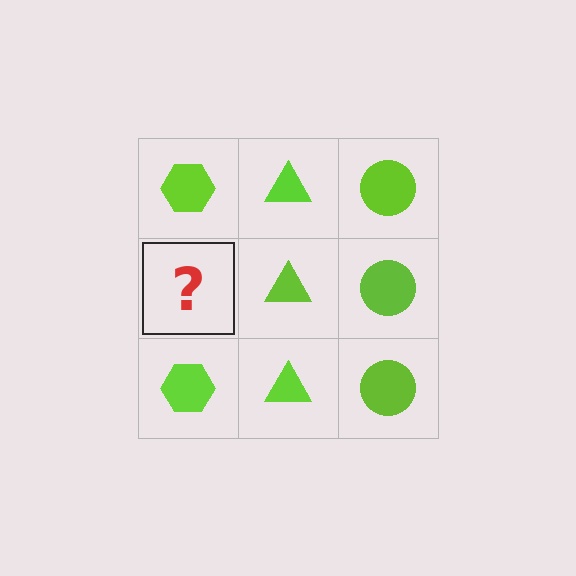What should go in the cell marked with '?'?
The missing cell should contain a lime hexagon.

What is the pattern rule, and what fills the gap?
The rule is that each column has a consistent shape. The gap should be filled with a lime hexagon.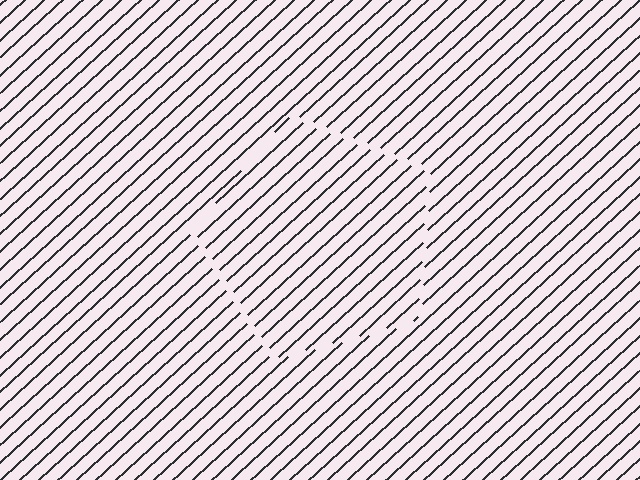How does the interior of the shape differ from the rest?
The interior of the shape contains the same grating, shifted by half a period — the contour is defined by the phase discontinuity where line-ends from the inner and outer gratings abut.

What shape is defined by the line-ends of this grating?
An illusory pentagon. The interior of the shape contains the same grating, shifted by half a period — the contour is defined by the phase discontinuity where line-ends from the inner and outer gratings abut.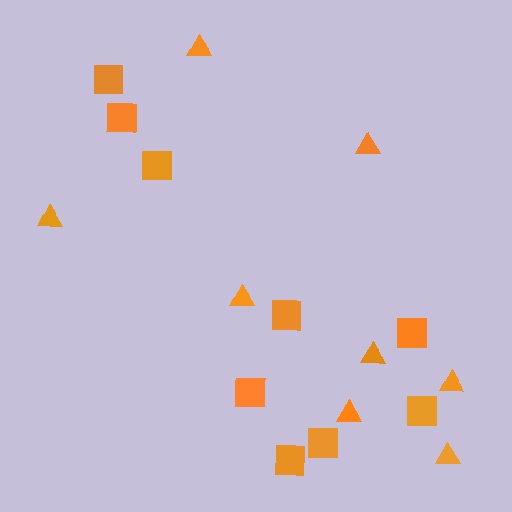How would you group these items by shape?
There are 2 groups: one group of squares (9) and one group of triangles (8).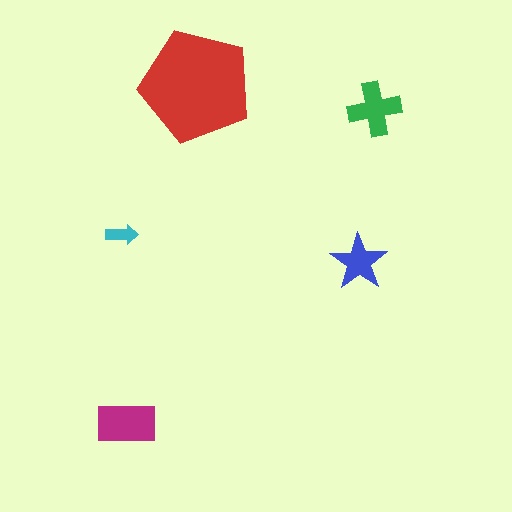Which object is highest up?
The red pentagon is topmost.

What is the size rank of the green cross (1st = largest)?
3rd.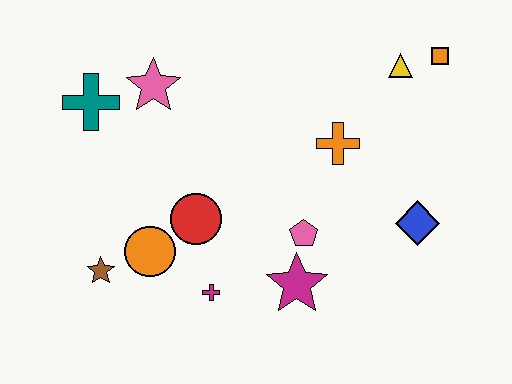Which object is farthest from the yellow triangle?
The brown star is farthest from the yellow triangle.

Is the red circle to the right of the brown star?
Yes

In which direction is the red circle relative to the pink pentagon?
The red circle is to the left of the pink pentagon.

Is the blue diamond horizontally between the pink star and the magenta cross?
No